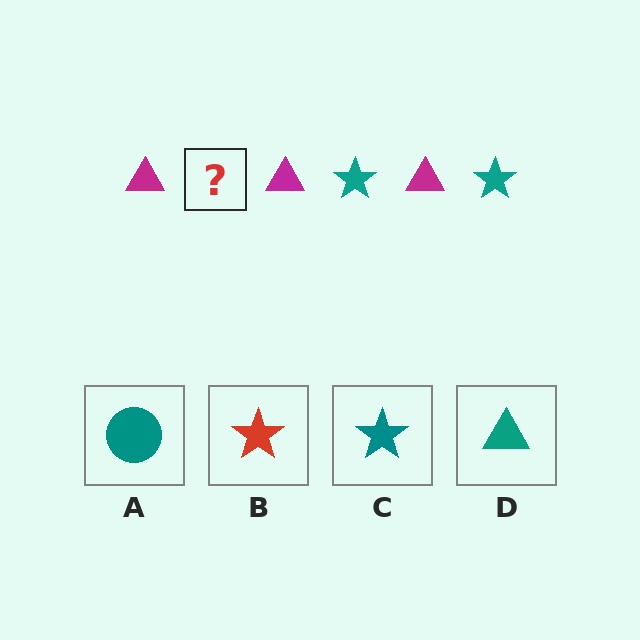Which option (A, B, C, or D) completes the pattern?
C.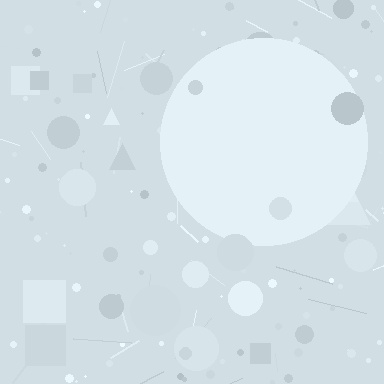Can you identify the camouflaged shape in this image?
The camouflaged shape is a circle.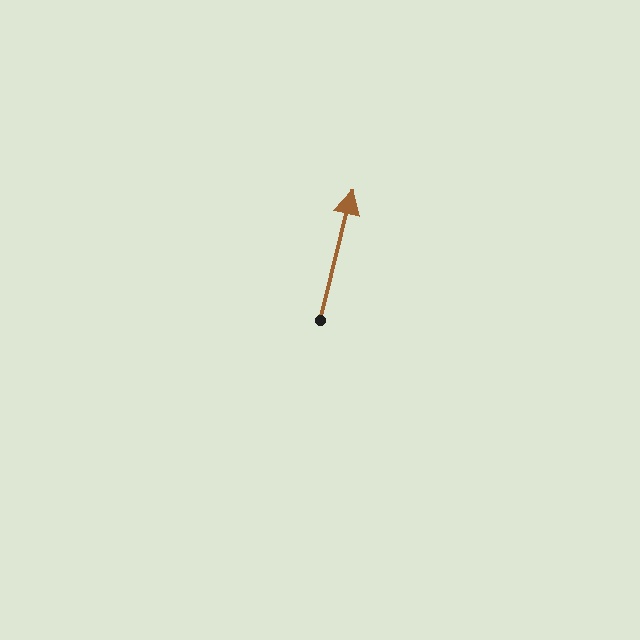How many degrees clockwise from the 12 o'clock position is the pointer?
Approximately 14 degrees.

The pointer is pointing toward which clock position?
Roughly 12 o'clock.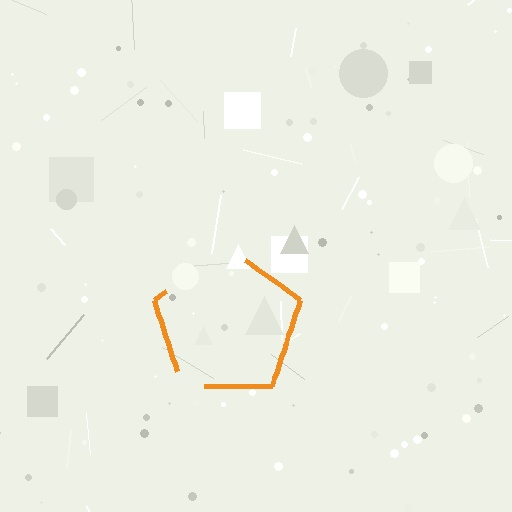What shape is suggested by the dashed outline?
The dashed outline suggests a pentagon.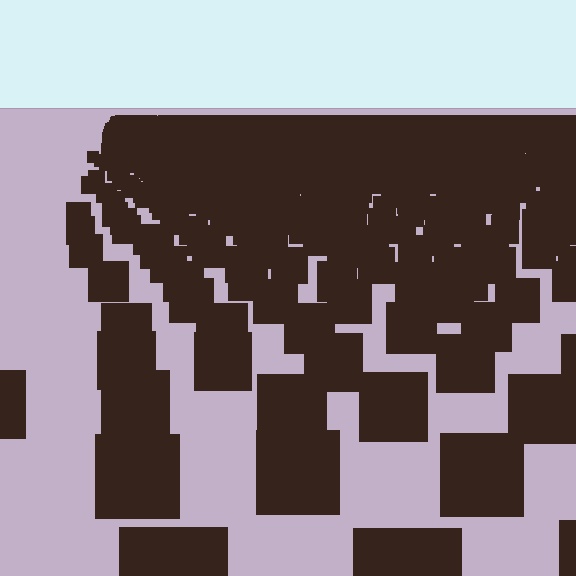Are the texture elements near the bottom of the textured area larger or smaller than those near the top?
Larger. Near the bottom, elements are closer to the viewer and appear at a bigger on-screen size.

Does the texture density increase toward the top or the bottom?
Density increases toward the top.